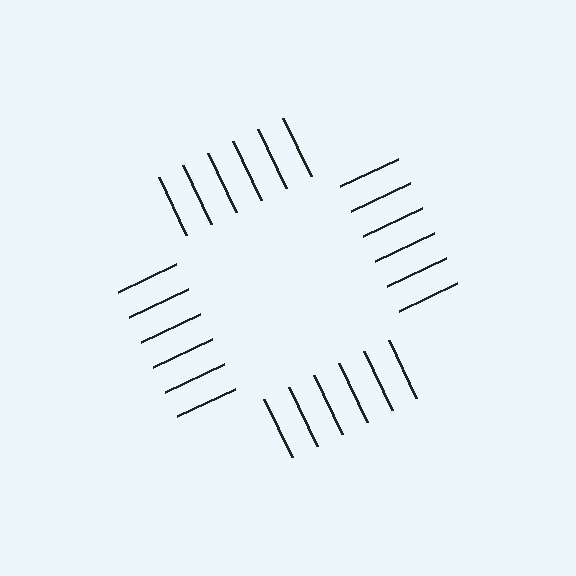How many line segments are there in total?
24 — 6 along each of the 4 edges.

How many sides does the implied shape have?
4 sides — the line-ends trace a square.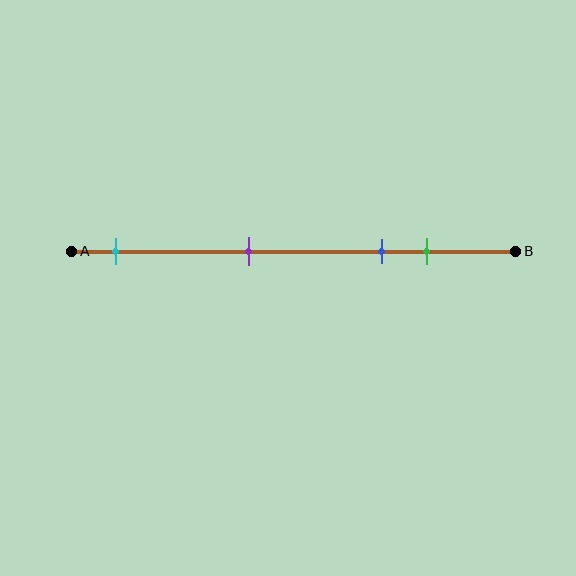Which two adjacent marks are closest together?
The blue and green marks are the closest adjacent pair.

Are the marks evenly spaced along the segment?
No, the marks are not evenly spaced.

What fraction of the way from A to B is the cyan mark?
The cyan mark is approximately 10% (0.1) of the way from A to B.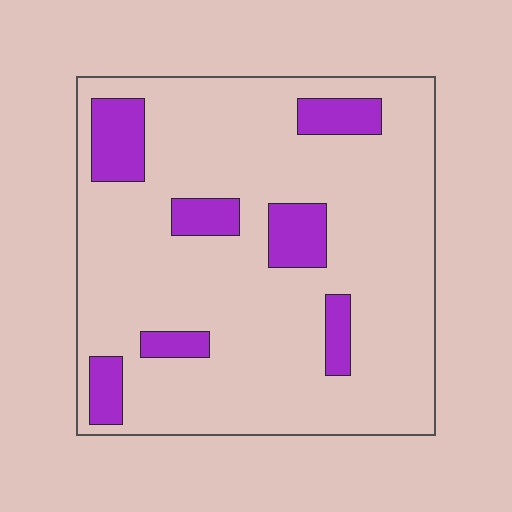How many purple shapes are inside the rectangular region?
7.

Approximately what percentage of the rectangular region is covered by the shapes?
Approximately 15%.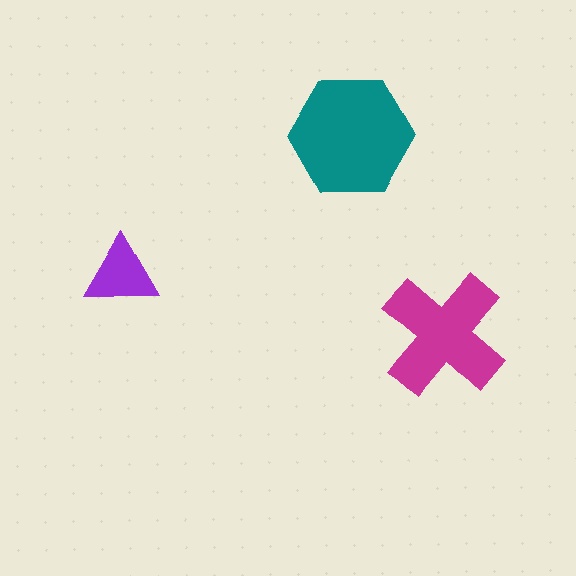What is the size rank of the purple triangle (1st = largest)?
3rd.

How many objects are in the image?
There are 3 objects in the image.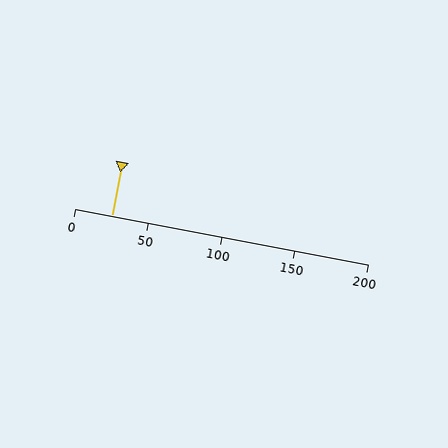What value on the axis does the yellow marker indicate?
The marker indicates approximately 25.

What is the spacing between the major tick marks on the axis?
The major ticks are spaced 50 apart.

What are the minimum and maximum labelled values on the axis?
The axis runs from 0 to 200.